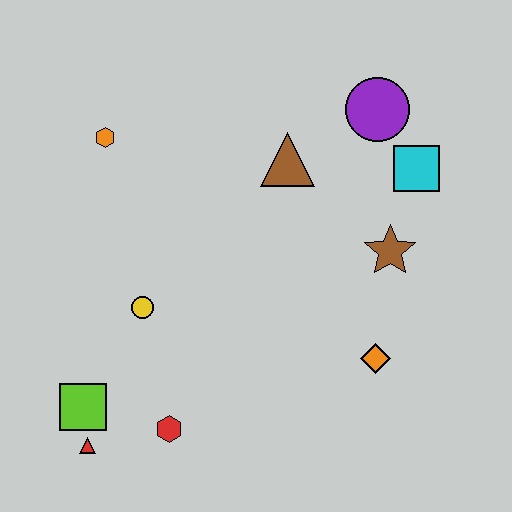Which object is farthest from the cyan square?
The red triangle is farthest from the cyan square.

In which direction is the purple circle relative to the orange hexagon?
The purple circle is to the right of the orange hexagon.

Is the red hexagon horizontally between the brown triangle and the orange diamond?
No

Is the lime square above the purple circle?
No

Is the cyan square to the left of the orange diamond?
No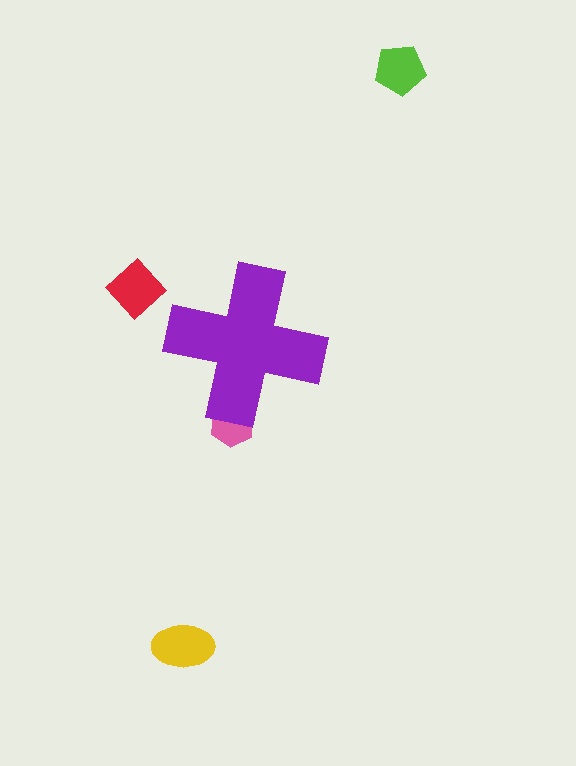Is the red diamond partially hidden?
No, the red diamond is fully visible.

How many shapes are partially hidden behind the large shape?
1 shape is partially hidden.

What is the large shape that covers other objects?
A purple cross.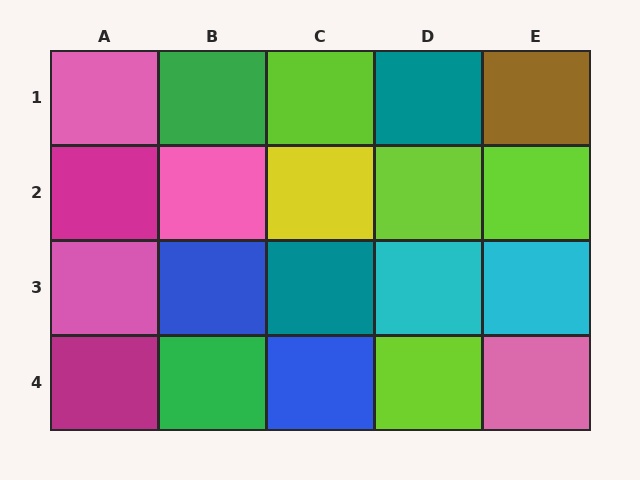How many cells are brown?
1 cell is brown.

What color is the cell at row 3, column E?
Cyan.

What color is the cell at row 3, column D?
Cyan.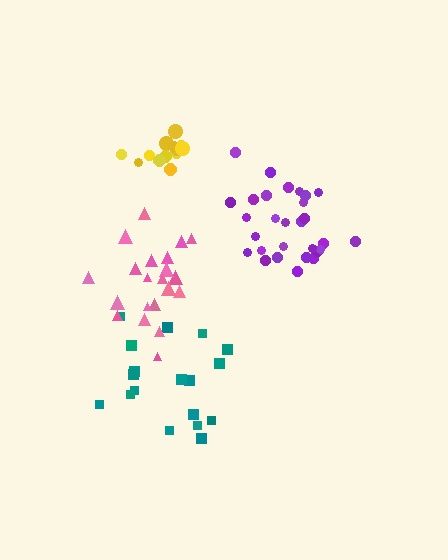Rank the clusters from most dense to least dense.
purple, yellow, pink, teal.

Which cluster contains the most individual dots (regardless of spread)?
Purple (29).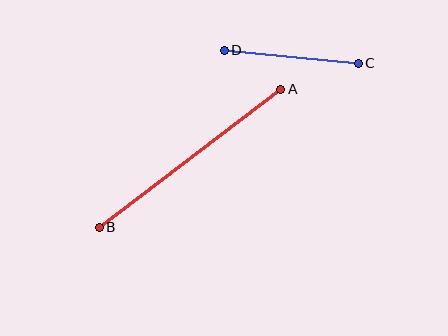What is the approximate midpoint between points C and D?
The midpoint is at approximately (291, 57) pixels.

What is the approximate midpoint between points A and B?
The midpoint is at approximately (190, 158) pixels.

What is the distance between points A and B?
The distance is approximately 228 pixels.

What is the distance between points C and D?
The distance is approximately 134 pixels.